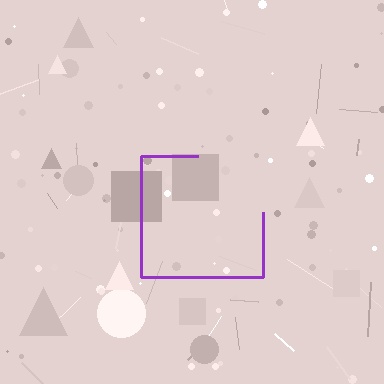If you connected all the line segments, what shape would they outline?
They would outline a square.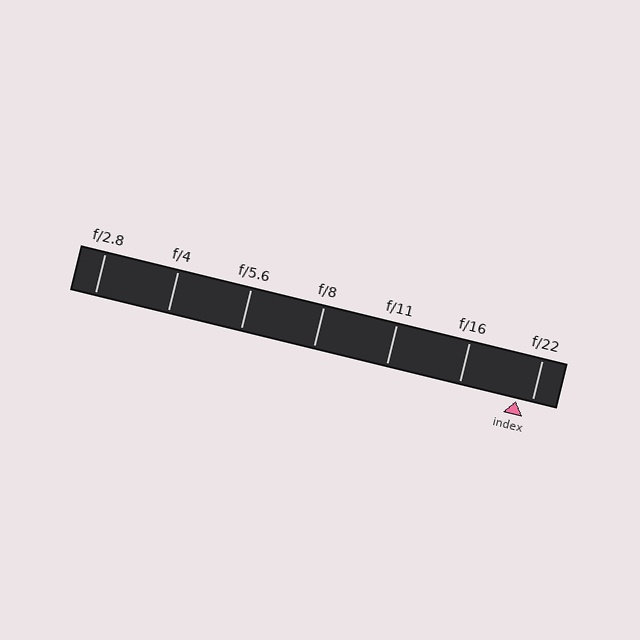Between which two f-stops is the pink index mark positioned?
The index mark is between f/16 and f/22.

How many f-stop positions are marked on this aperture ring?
There are 7 f-stop positions marked.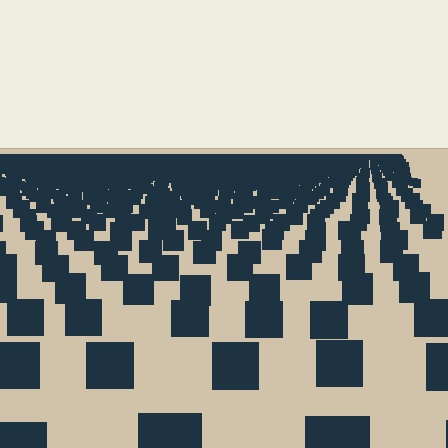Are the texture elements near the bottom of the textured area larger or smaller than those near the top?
Larger. Near the bottom, elements are closer to the viewer and appear at a bigger on-screen size.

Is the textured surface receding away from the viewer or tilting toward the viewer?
The surface is receding away from the viewer. Texture elements get smaller and denser toward the top.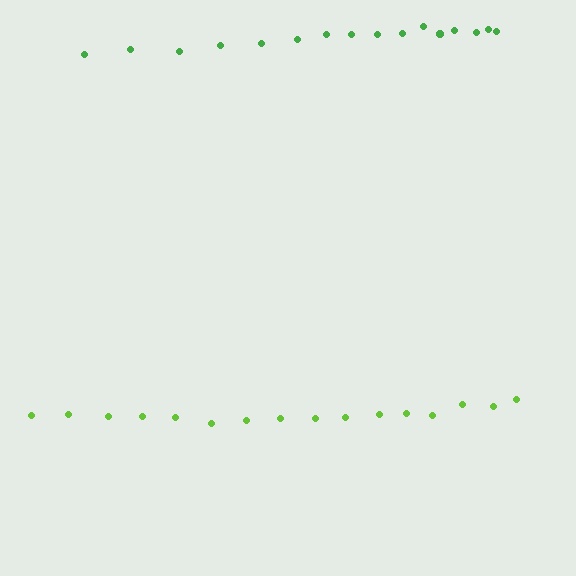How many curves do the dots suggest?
There are 2 distinct paths.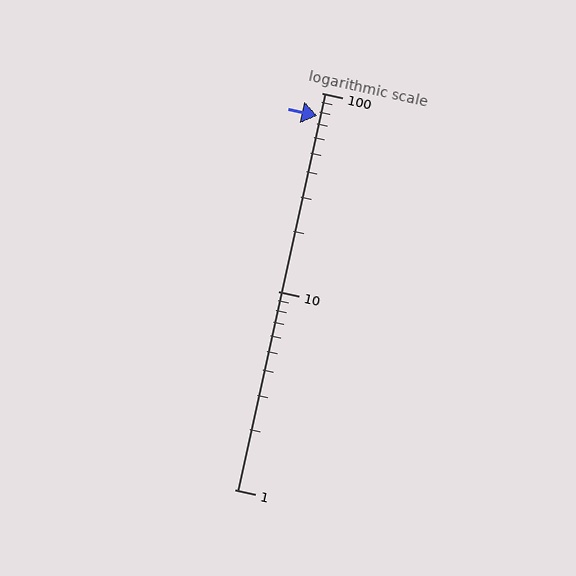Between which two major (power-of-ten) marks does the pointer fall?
The pointer is between 10 and 100.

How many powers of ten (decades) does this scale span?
The scale spans 2 decades, from 1 to 100.